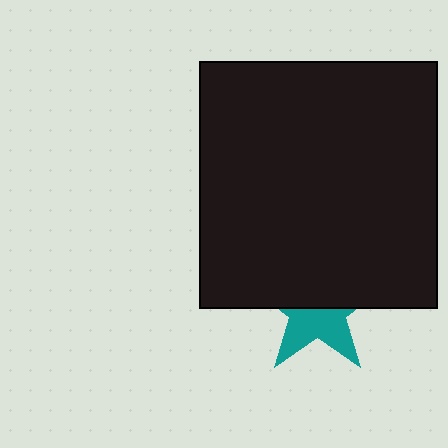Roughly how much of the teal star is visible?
A small part of it is visible (roughly 45%).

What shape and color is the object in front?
The object in front is a black rectangle.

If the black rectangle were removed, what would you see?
You would see the complete teal star.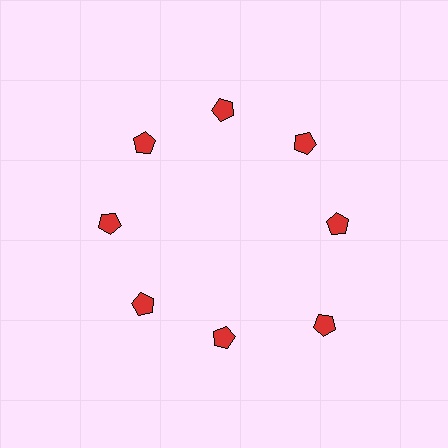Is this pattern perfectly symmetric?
No. The 8 red pentagons are arranged in a ring, but one element near the 4 o'clock position is pushed outward from the center, breaking the 8-fold rotational symmetry.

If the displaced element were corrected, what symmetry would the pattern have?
It would have 8-fold rotational symmetry — the pattern would map onto itself every 45 degrees.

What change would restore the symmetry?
The symmetry would be restored by moving it inward, back onto the ring so that all 8 pentagons sit at equal angles and equal distance from the center.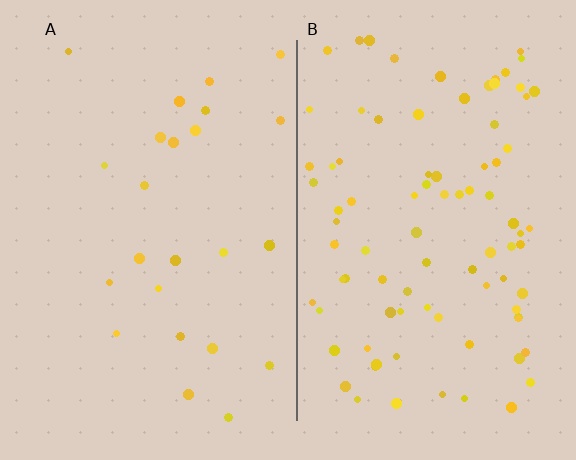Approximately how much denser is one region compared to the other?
Approximately 3.7× — region B over region A.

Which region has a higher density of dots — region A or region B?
B (the right).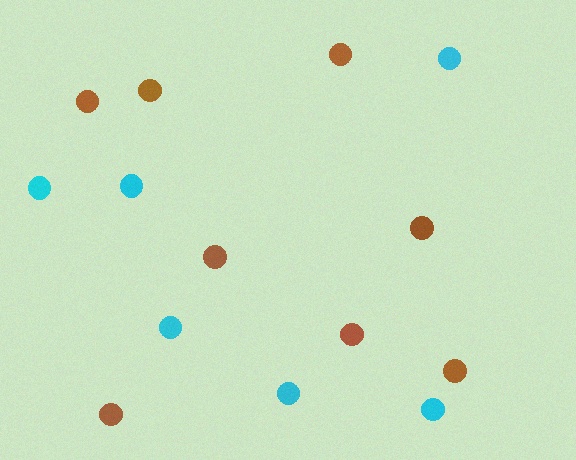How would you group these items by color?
There are 2 groups: one group of brown circles (8) and one group of cyan circles (6).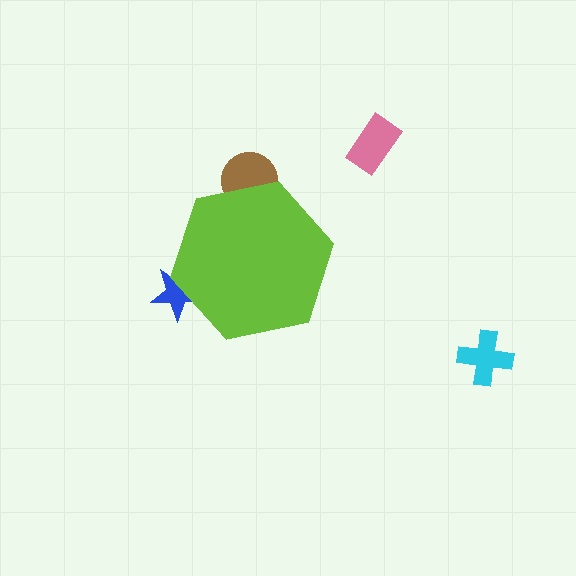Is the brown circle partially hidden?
Yes, the brown circle is partially hidden behind the lime hexagon.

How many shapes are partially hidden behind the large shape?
2 shapes are partially hidden.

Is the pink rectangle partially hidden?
No, the pink rectangle is fully visible.